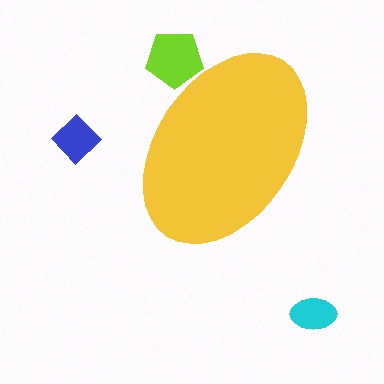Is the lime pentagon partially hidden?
Yes, the lime pentagon is partially hidden behind the yellow ellipse.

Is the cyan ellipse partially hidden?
No, the cyan ellipse is fully visible.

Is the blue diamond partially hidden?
No, the blue diamond is fully visible.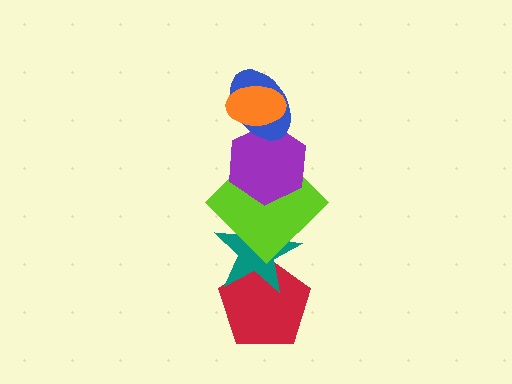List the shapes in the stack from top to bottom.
From top to bottom: the orange ellipse, the blue ellipse, the purple hexagon, the lime diamond, the teal star, the red pentagon.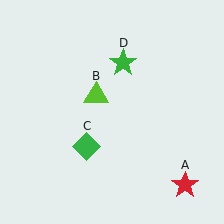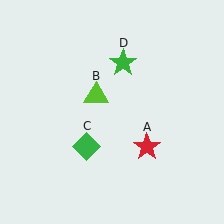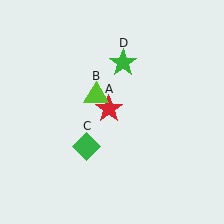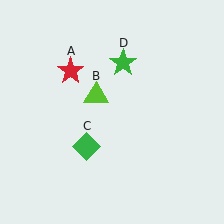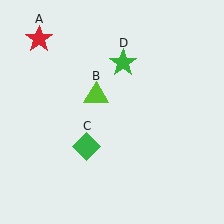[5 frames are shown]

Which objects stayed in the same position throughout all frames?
Lime triangle (object B) and green diamond (object C) and green star (object D) remained stationary.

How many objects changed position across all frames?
1 object changed position: red star (object A).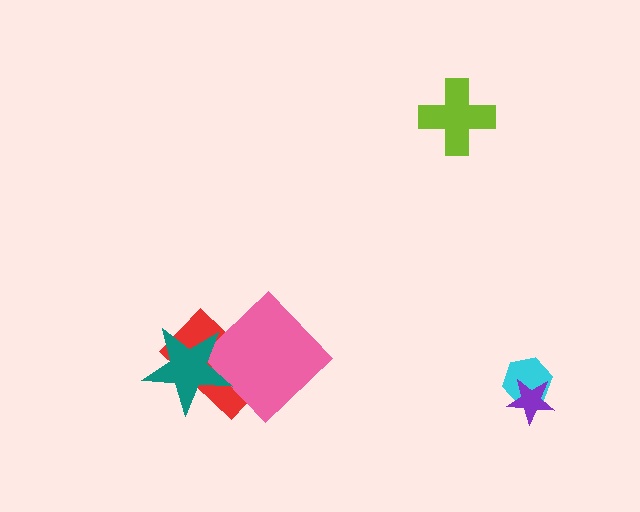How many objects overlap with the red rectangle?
2 objects overlap with the red rectangle.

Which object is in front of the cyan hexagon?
The purple star is in front of the cyan hexagon.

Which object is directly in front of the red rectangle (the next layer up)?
The pink diamond is directly in front of the red rectangle.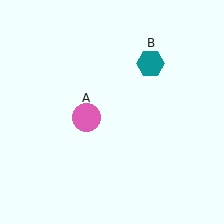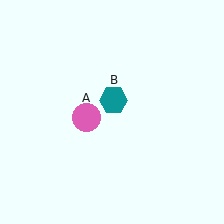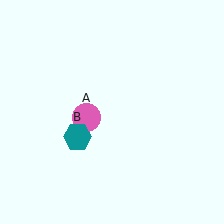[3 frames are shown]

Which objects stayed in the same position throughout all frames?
Pink circle (object A) remained stationary.